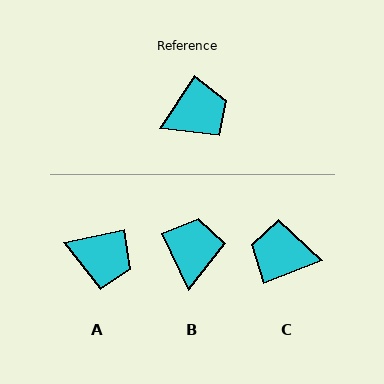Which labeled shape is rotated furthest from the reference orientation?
C, about 144 degrees away.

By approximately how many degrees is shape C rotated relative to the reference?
Approximately 144 degrees counter-clockwise.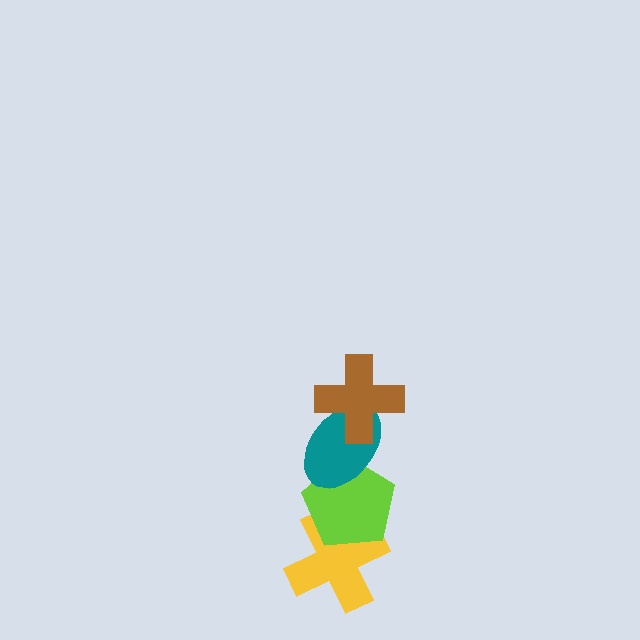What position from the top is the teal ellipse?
The teal ellipse is 2nd from the top.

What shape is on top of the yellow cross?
The lime pentagon is on top of the yellow cross.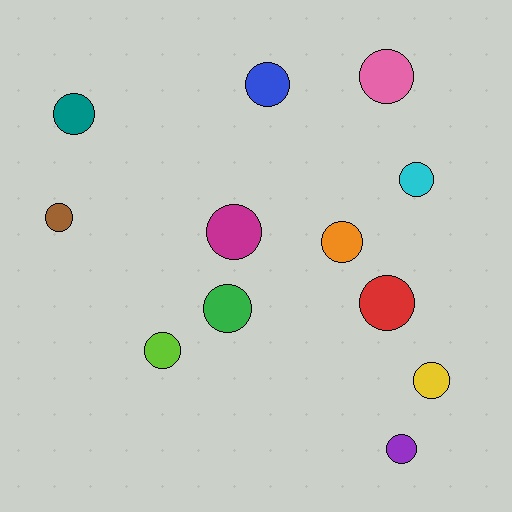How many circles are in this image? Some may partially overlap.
There are 12 circles.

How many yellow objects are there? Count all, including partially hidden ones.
There is 1 yellow object.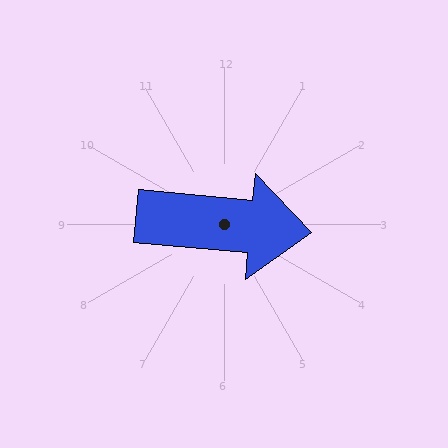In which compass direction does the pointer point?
East.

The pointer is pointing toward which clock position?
Roughly 3 o'clock.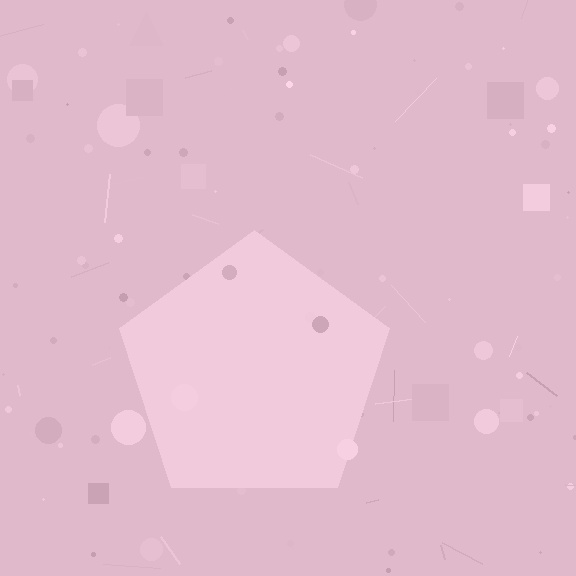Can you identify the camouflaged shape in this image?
The camouflaged shape is a pentagon.